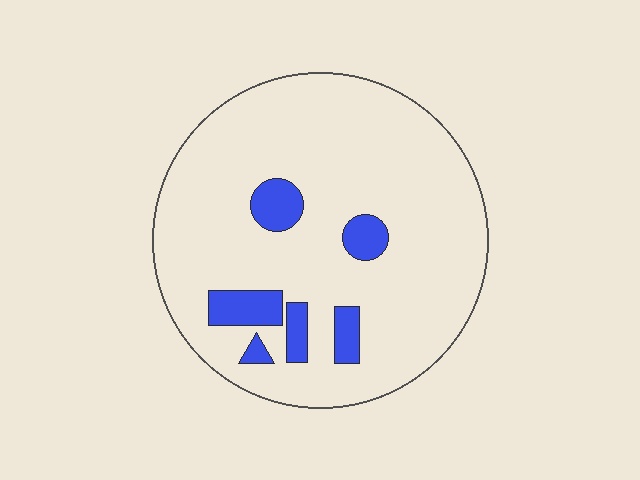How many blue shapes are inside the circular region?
6.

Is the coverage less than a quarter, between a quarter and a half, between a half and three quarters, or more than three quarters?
Less than a quarter.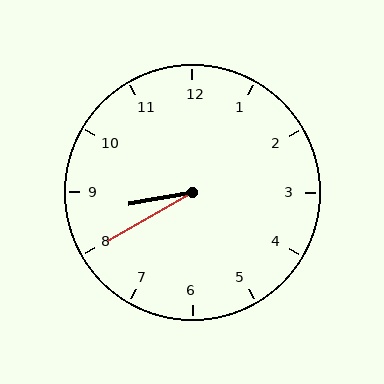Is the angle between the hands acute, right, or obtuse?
It is acute.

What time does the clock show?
8:40.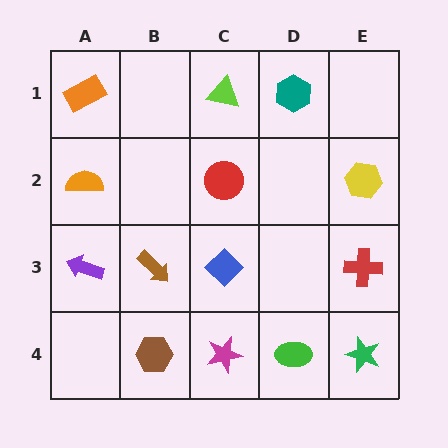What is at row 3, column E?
A red cross.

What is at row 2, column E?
A yellow hexagon.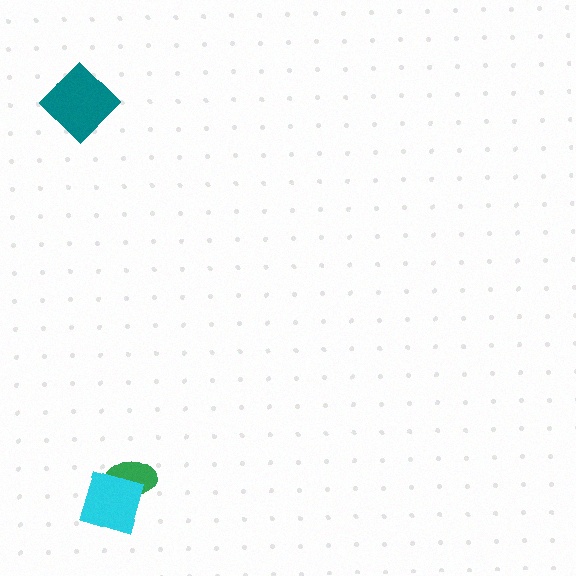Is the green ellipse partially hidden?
Yes, it is partially covered by another shape.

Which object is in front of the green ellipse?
The cyan diamond is in front of the green ellipse.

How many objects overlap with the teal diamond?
0 objects overlap with the teal diamond.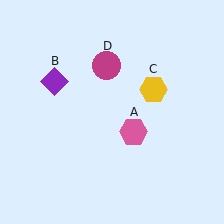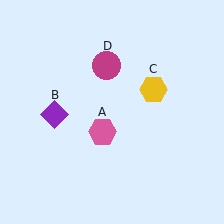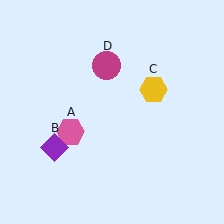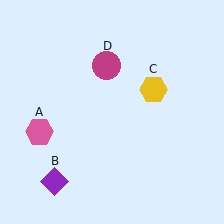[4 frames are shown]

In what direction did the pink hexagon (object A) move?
The pink hexagon (object A) moved left.